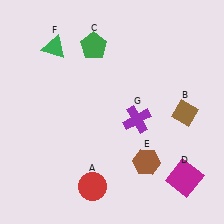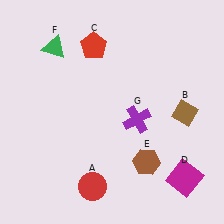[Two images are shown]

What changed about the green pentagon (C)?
In Image 1, C is green. In Image 2, it changed to red.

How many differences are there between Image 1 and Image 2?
There is 1 difference between the two images.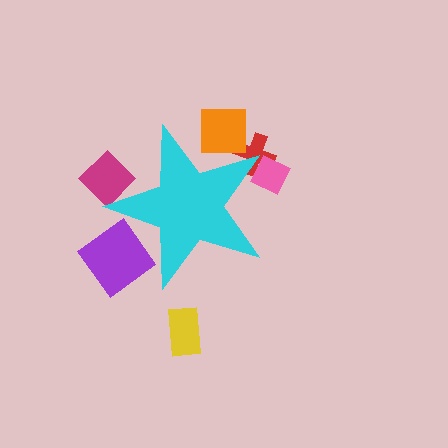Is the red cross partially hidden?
Yes, the red cross is partially hidden behind the cyan star.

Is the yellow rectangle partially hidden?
No, the yellow rectangle is fully visible.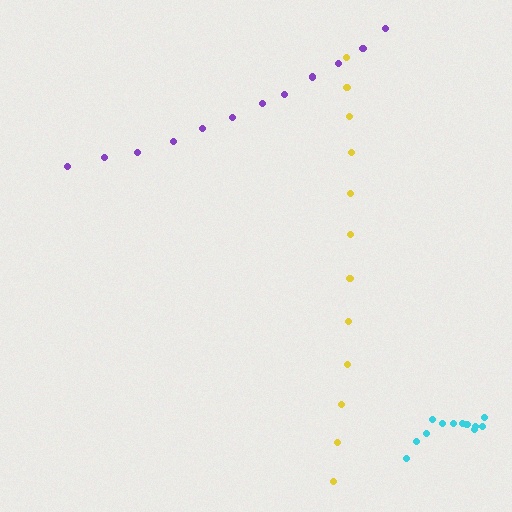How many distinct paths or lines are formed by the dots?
There are 3 distinct paths.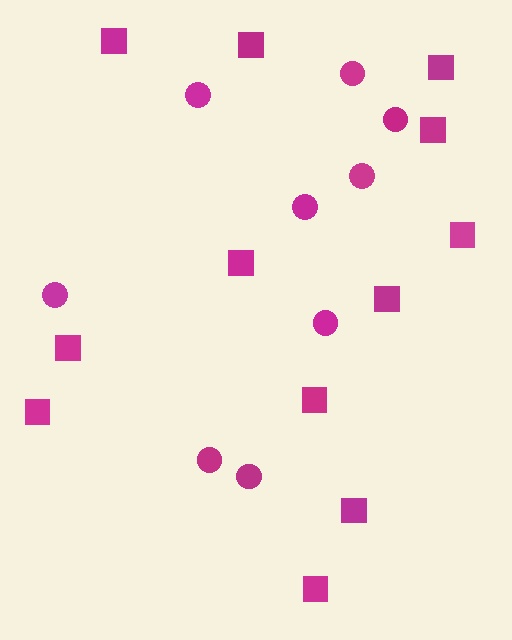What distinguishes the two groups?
There are 2 groups: one group of squares (12) and one group of circles (9).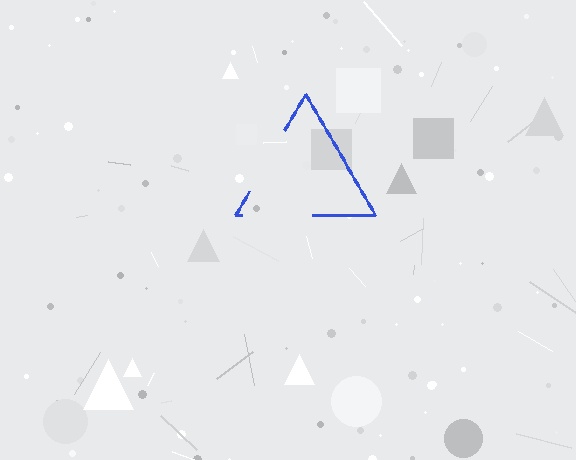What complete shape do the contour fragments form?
The contour fragments form a triangle.